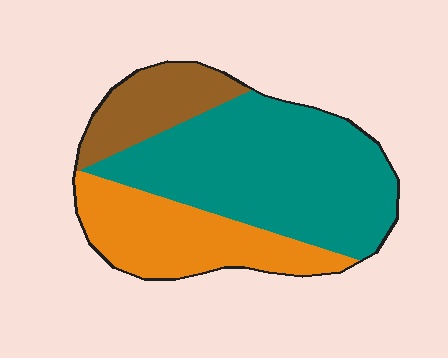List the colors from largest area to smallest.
From largest to smallest: teal, orange, brown.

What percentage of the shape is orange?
Orange covers 29% of the shape.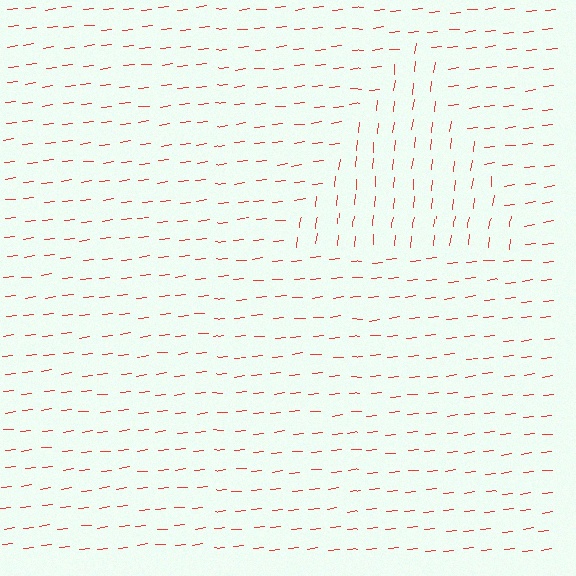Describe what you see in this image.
The image is filled with small red line segments. A triangle region in the image has lines oriented differently from the surrounding lines, creating a visible texture boundary.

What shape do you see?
I see a triangle.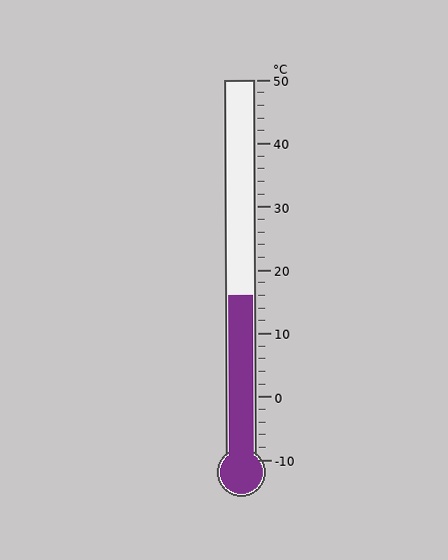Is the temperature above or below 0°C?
The temperature is above 0°C.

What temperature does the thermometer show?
The thermometer shows approximately 16°C.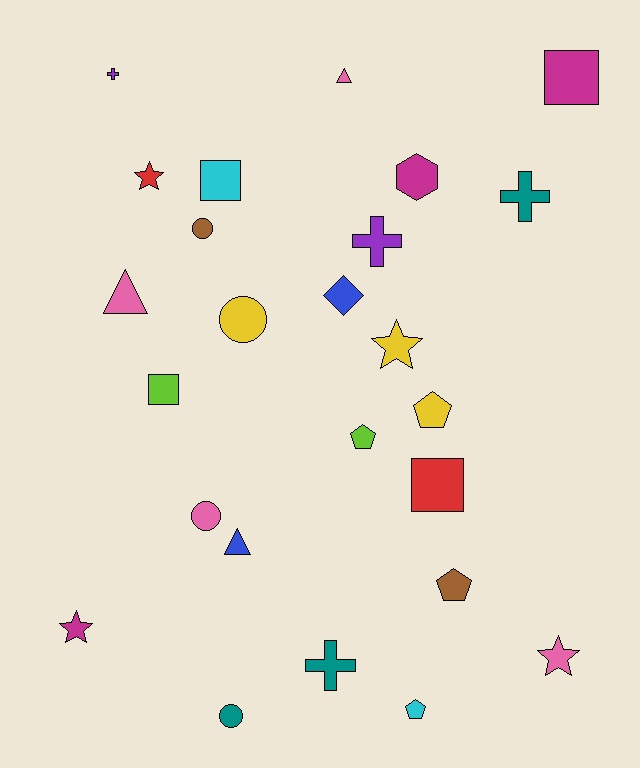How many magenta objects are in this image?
There are 3 magenta objects.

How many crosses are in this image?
There are 4 crosses.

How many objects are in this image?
There are 25 objects.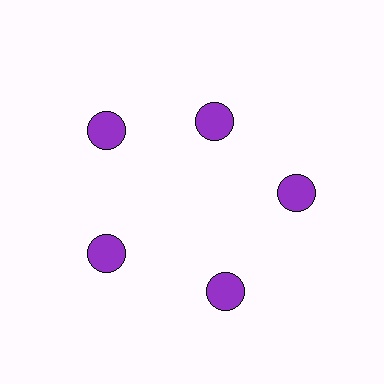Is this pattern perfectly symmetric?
No. The 5 purple circles are arranged in a ring, but one element near the 1 o'clock position is pulled inward toward the center, breaking the 5-fold rotational symmetry.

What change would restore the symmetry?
The symmetry would be restored by moving it outward, back onto the ring so that all 5 circles sit at equal angles and equal distance from the center.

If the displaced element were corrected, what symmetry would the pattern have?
It would have 5-fold rotational symmetry — the pattern would map onto itself every 72 degrees.